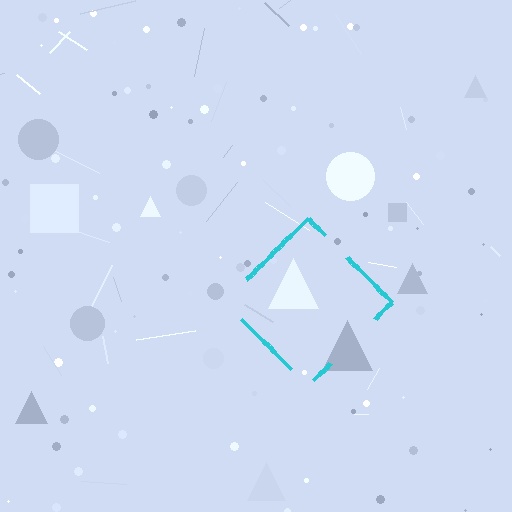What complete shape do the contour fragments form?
The contour fragments form a diamond.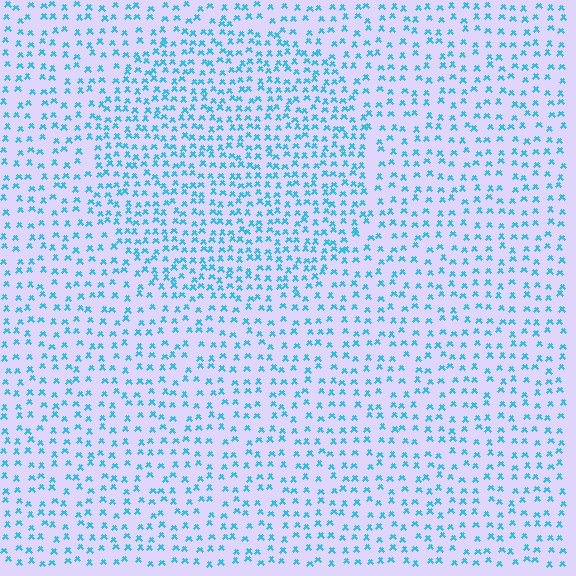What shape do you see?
I see a circle.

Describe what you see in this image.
The image contains small cyan elements arranged at two different densities. A circle-shaped region is visible where the elements are more densely packed than the surrounding area.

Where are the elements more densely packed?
The elements are more densely packed inside the circle boundary.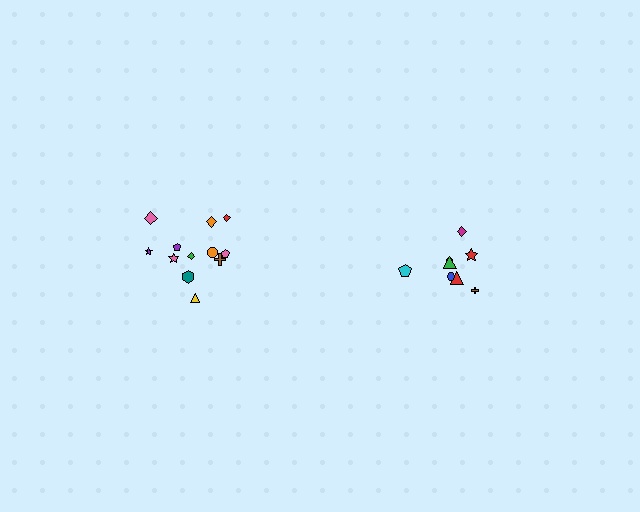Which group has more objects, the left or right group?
The left group.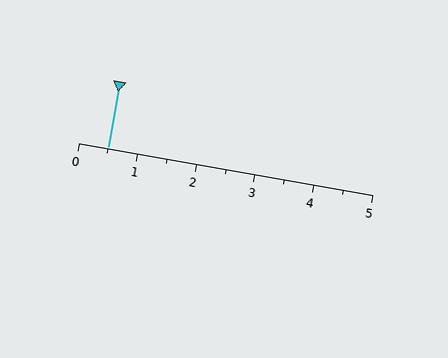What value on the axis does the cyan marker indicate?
The marker indicates approximately 0.5.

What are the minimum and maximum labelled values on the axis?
The axis runs from 0 to 5.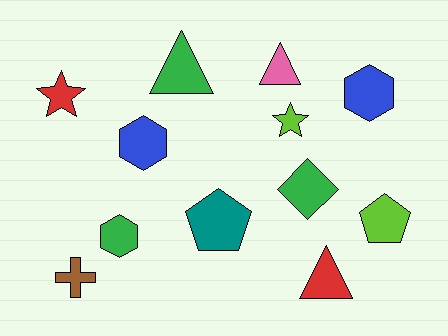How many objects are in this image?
There are 12 objects.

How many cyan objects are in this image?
There are no cyan objects.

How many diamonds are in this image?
There is 1 diamond.